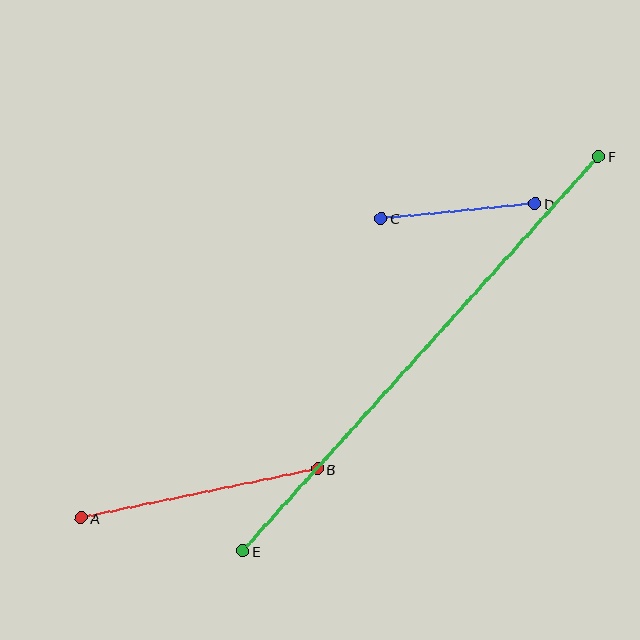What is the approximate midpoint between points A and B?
The midpoint is at approximately (199, 493) pixels.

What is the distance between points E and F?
The distance is approximately 531 pixels.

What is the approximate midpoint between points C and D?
The midpoint is at approximately (458, 211) pixels.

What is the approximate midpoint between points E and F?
The midpoint is at approximately (421, 354) pixels.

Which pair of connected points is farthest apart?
Points E and F are farthest apart.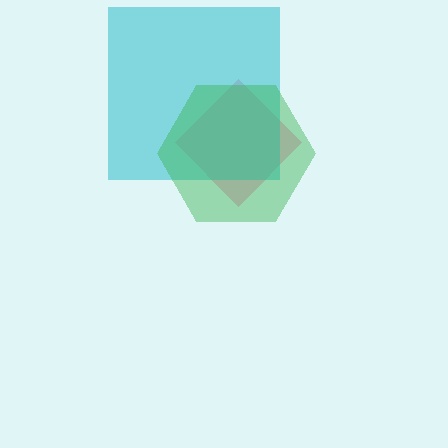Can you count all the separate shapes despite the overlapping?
Yes, there are 3 separate shapes.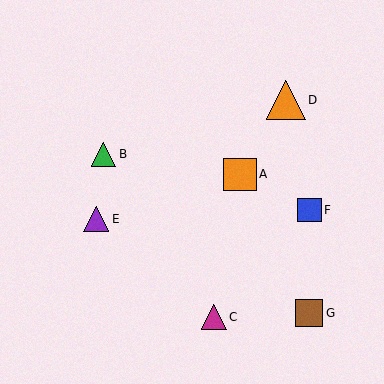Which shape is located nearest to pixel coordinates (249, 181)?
The orange square (labeled A) at (240, 174) is nearest to that location.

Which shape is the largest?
The orange triangle (labeled D) is the largest.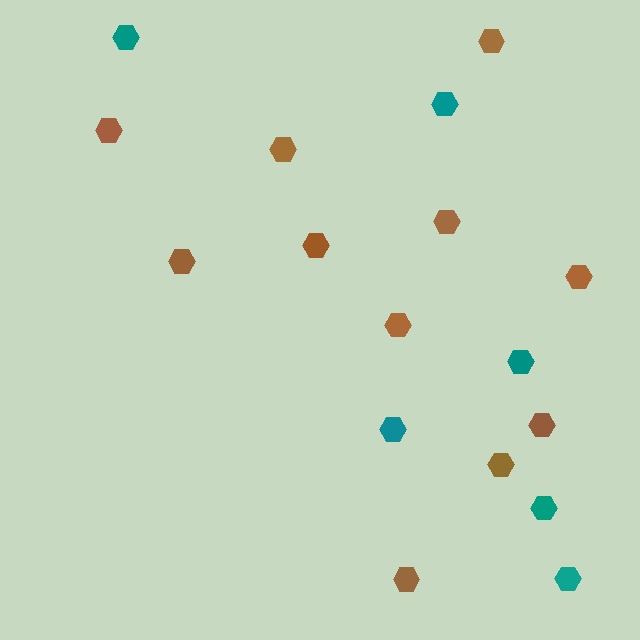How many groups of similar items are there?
There are 2 groups: one group of brown hexagons (11) and one group of teal hexagons (6).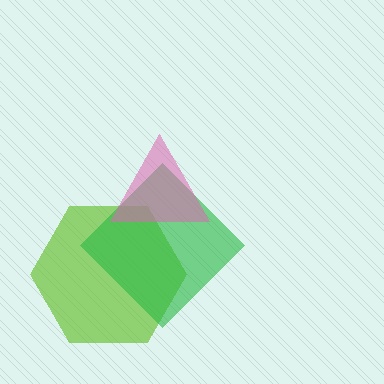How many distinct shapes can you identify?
There are 3 distinct shapes: a lime hexagon, a green diamond, a pink triangle.